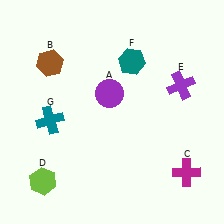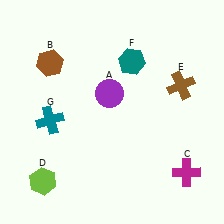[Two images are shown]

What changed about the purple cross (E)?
In Image 1, E is purple. In Image 2, it changed to brown.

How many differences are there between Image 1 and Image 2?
There is 1 difference between the two images.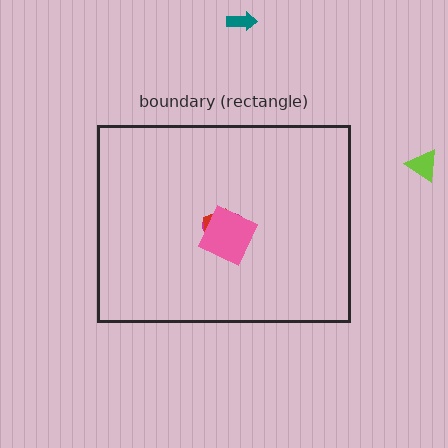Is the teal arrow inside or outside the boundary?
Outside.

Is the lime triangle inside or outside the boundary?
Outside.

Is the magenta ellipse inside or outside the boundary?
Inside.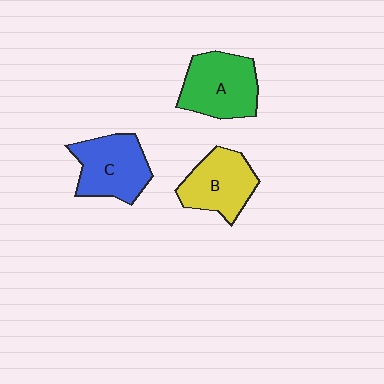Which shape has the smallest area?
Shape B (yellow).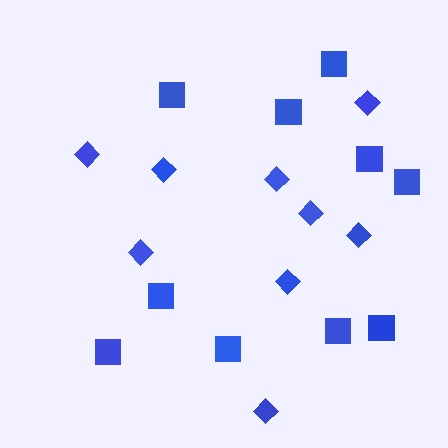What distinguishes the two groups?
There are 2 groups: one group of squares (10) and one group of diamonds (9).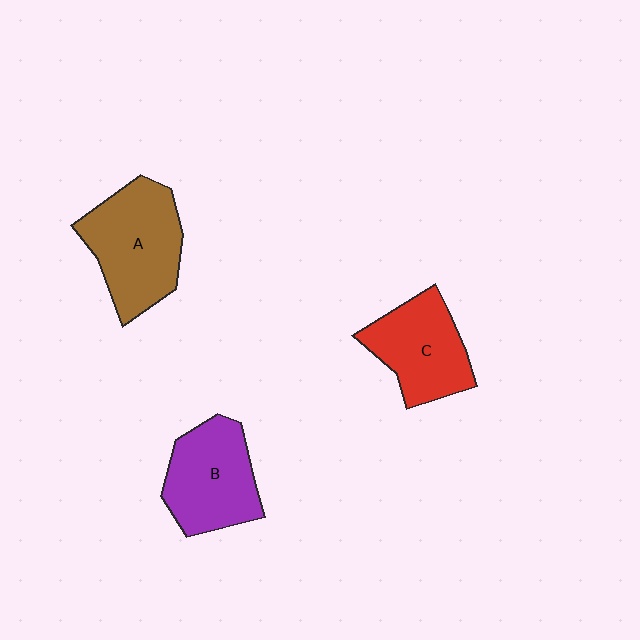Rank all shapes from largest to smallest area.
From largest to smallest: A (brown), B (purple), C (red).